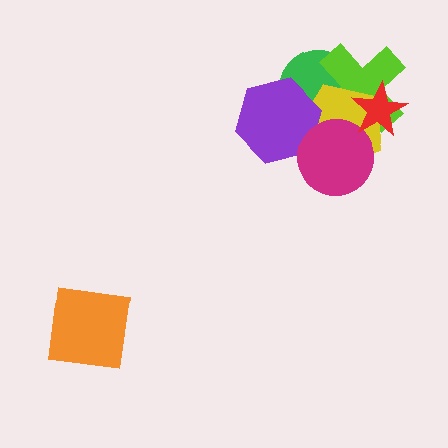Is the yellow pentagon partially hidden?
Yes, it is partially covered by another shape.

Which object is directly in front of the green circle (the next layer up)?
The lime cross is directly in front of the green circle.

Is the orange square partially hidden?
No, no other shape covers it.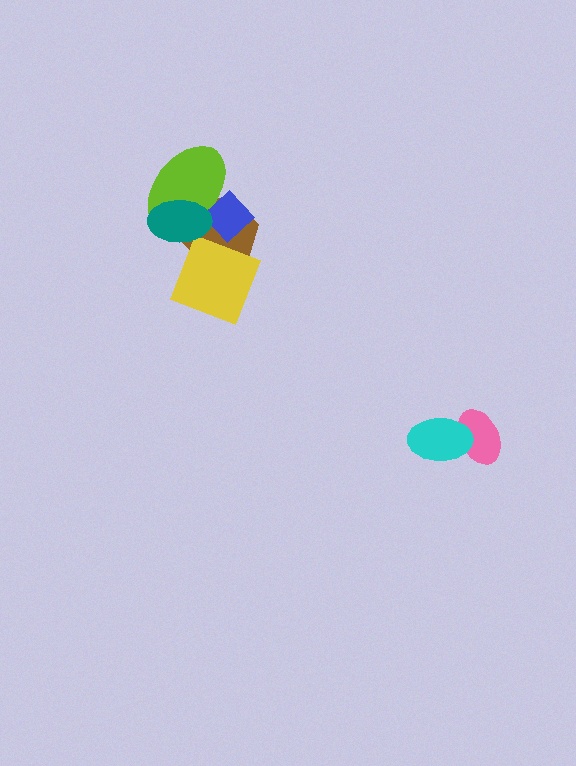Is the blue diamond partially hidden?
Yes, it is partially covered by another shape.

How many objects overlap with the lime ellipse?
3 objects overlap with the lime ellipse.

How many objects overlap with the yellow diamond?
3 objects overlap with the yellow diamond.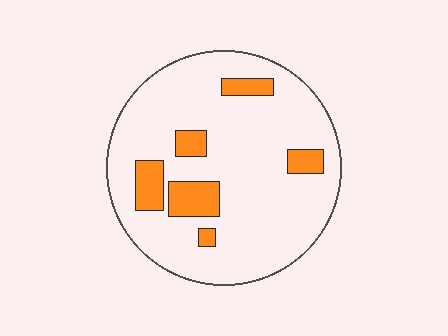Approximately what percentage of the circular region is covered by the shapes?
Approximately 15%.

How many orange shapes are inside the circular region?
6.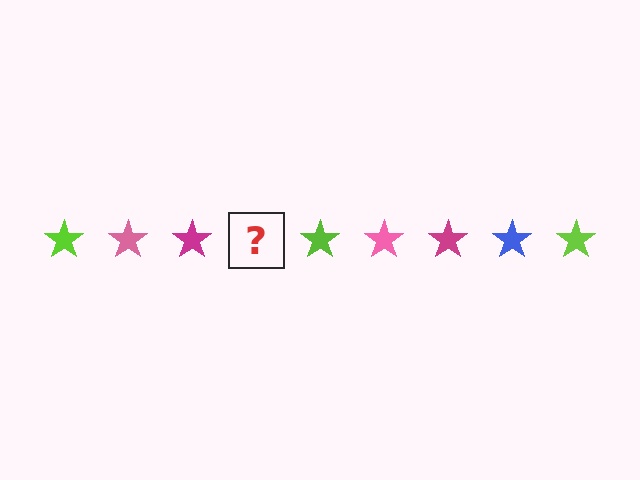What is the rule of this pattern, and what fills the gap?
The rule is that the pattern cycles through lime, pink, magenta, blue stars. The gap should be filled with a blue star.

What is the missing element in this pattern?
The missing element is a blue star.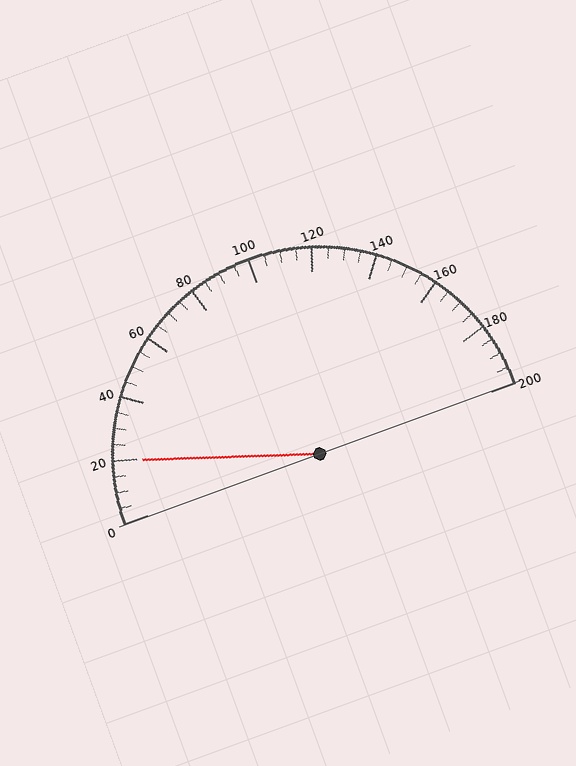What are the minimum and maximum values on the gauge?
The gauge ranges from 0 to 200.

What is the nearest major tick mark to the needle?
The nearest major tick mark is 20.